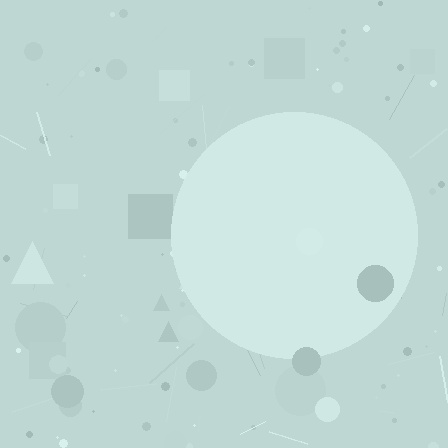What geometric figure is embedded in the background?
A circle is embedded in the background.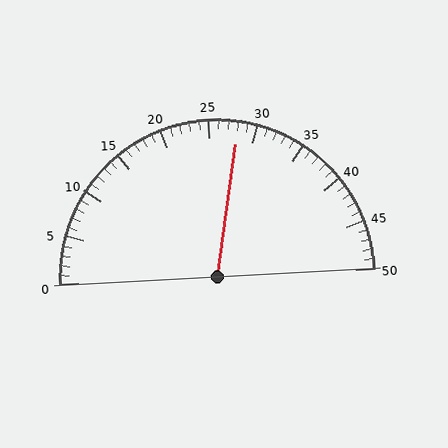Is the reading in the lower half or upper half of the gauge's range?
The reading is in the upper half of the range (0 to 50).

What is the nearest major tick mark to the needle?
The nearest major tick mark is 30.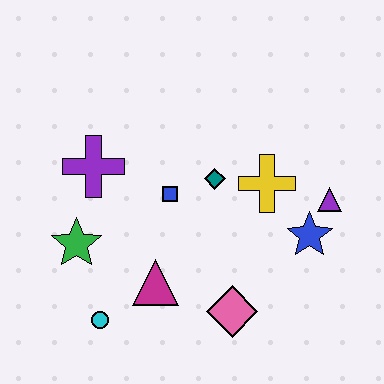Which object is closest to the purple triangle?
The blue star is closest to the purple triangle.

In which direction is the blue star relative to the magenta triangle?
The blue star is to the right of the magenta triangle.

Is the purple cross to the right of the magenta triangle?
No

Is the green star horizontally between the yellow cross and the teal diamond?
No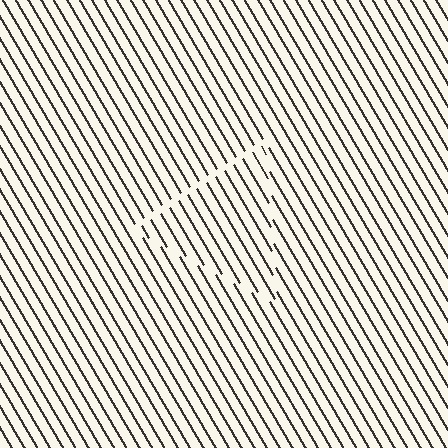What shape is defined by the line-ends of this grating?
An illusory triangle. The interior of the shape contains the same grating, shifted by half a period — the contour is defined by the phase discontinuity where line-ends from the inner and outer gratings abut.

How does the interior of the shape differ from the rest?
The interior of the shape contains the same grating, shifted by half a period — the contour is defined by the phase discontinuity where line-ends from the inner and outer gratings abut.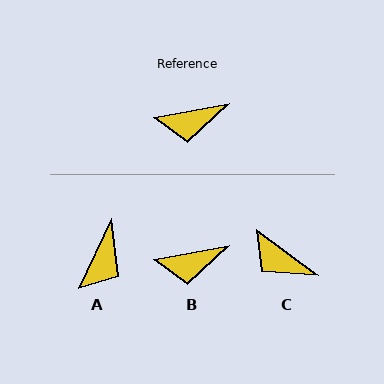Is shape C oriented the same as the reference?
No, it is off by about 47 degrees.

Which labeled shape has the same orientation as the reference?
B.